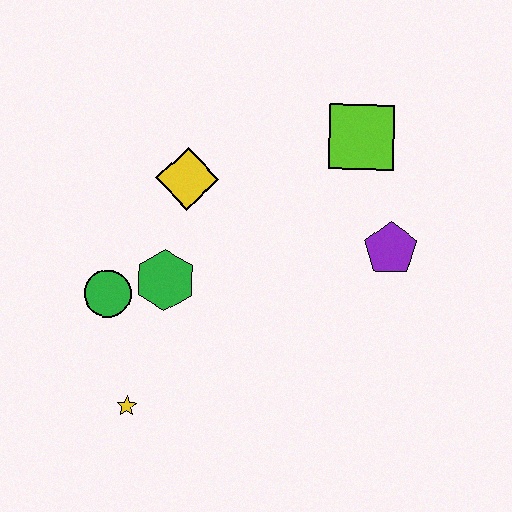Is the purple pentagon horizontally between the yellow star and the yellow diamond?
No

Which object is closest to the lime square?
The purple pentagon is closest to the lime square.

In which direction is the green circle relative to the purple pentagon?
The green circle is to the left of the purple pentagon.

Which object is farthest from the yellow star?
The lime square is farthest from the yellow star.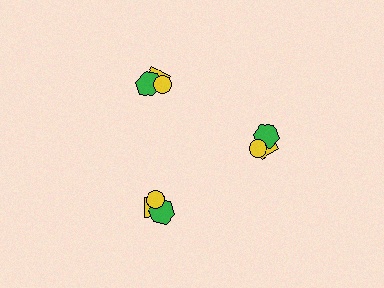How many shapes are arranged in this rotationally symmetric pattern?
There are 9 shapes, arranged in 3 groups of 3.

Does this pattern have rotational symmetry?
Yes, this pattern has 3-fold rotational symmetry. It looks the same after rotating 120 degrees around the center.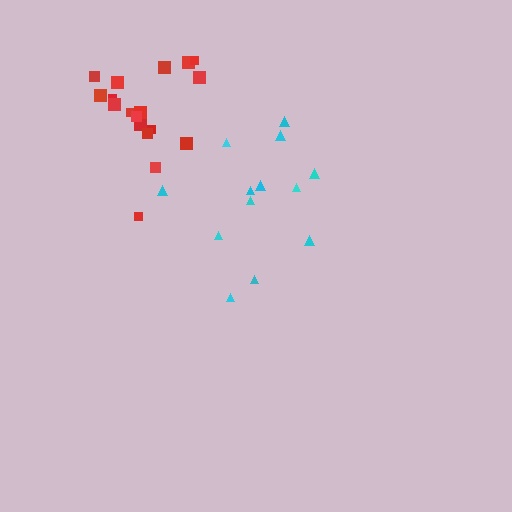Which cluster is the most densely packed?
Red.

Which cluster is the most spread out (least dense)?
Cyan.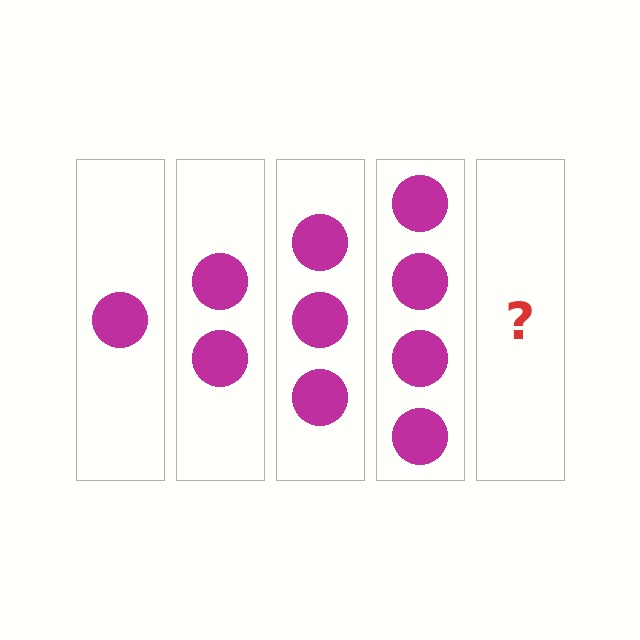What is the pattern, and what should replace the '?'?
The pattern is that each step adds one more circle. The '?' should be 5 circles.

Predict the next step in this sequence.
The next step is 5 circles.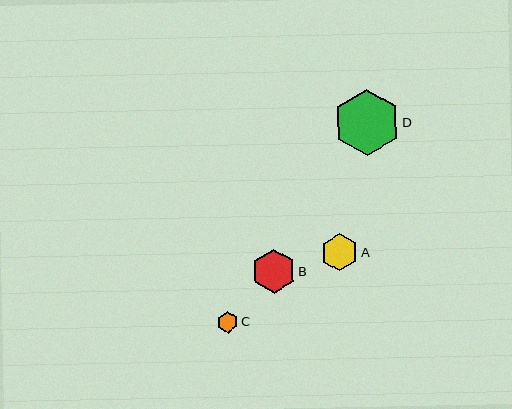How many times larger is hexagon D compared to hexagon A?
Hexagon D is approximately 1.8 times the size of hexagon A.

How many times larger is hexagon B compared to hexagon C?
Hexagon B is approximately 2.0 times the size of hexagon C.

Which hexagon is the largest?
Hexagon D is the largest with a size of approximately 67 pixels.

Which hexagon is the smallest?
Hexagon C is the smallest with a size of approximately 22 pixels.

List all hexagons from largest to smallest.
From largest to smallest: D, B, A, C.